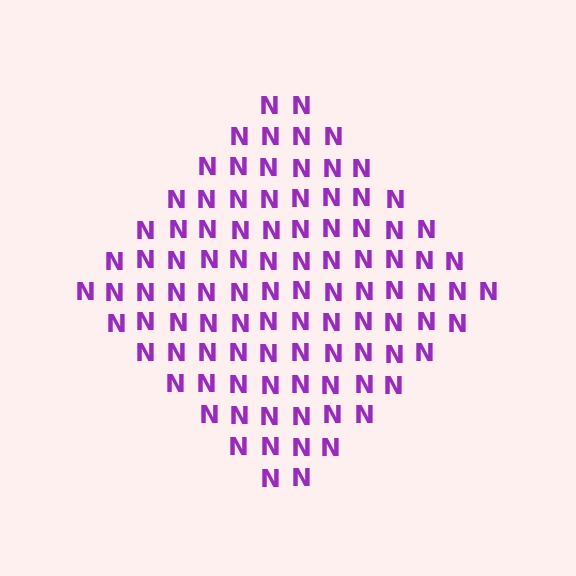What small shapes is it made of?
It is made of small letter N's.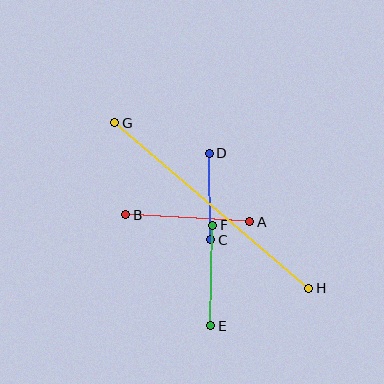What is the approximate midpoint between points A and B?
The midpoint is at approximately (188, 218) pixels.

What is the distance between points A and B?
The distance is approximately 124 pixels.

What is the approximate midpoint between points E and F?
The midpoint is at approximately (212, 276) pixels.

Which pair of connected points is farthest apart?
Points G and H are farthest apart.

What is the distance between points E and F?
The distance is approximately 101 pixels.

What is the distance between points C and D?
The distance is approximately 86 pixels.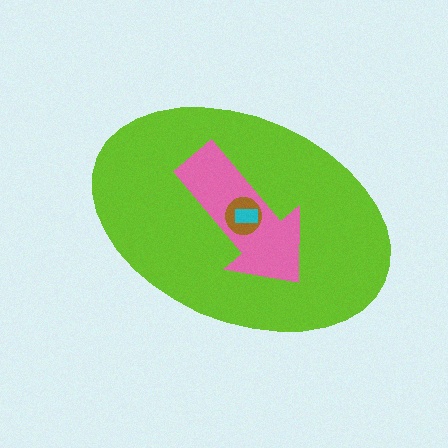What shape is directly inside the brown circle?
The cyan rectangle.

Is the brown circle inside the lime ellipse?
Yes.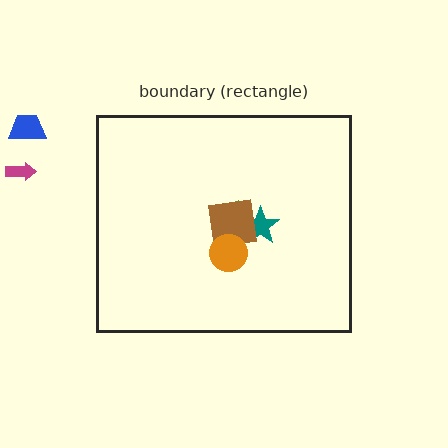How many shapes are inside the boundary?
4 inside, 2 outside.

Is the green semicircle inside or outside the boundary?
Inside.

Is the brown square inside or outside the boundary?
Inside.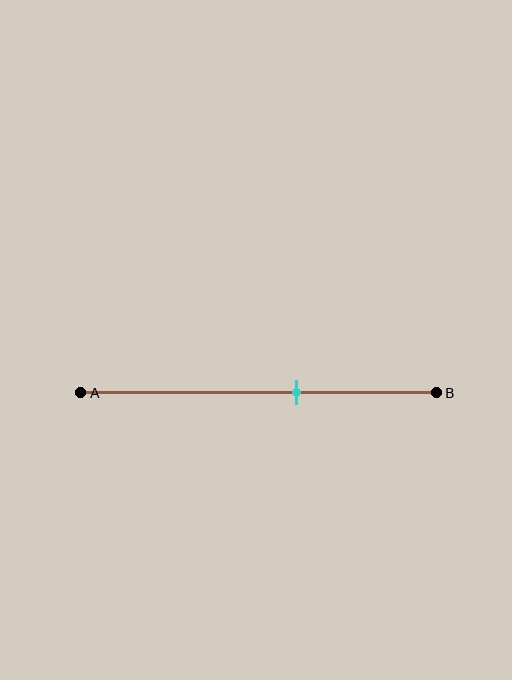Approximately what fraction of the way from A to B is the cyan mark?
The cyan mark is approximately 60% of the way from A to B.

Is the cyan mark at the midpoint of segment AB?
No, the mark is at about 60% from A, not at the 50% midpoint.